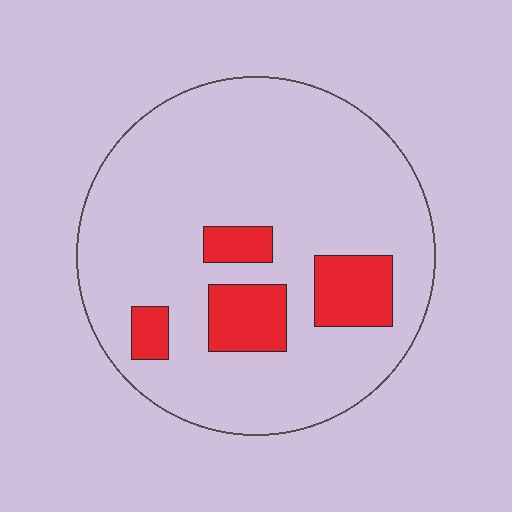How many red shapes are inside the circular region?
4.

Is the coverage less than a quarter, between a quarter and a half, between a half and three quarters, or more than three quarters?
Less than a quarter.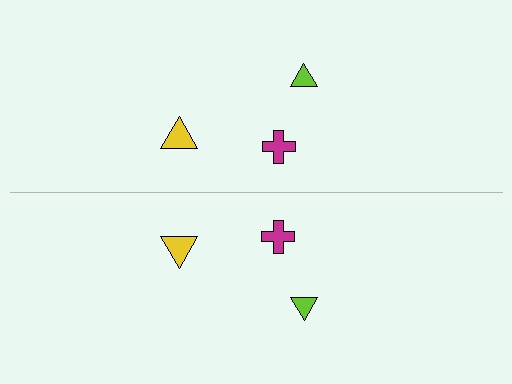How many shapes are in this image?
There are 6 shapes in this image.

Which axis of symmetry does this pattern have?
The pattern has a horizontal axis of symmetry running through the center of the image.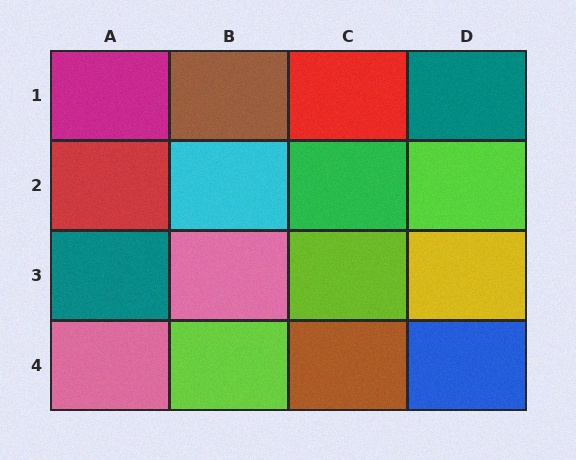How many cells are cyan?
1 cell is cyan.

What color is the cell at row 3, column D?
Yellow.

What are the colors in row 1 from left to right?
Magenta, brown, red, teal.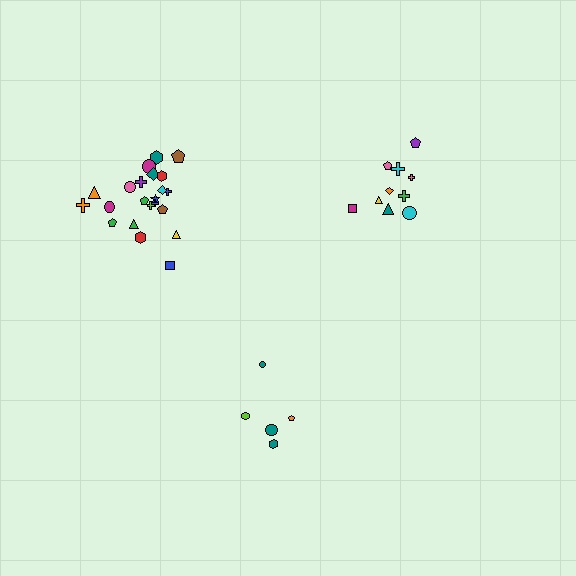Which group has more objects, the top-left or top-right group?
The top-left group.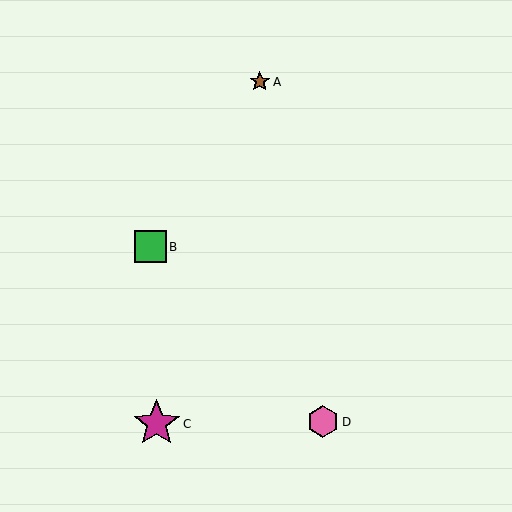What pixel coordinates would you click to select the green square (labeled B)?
Click at (151, 247) to select the green square B.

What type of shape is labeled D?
Shape D is a pink hexagon.